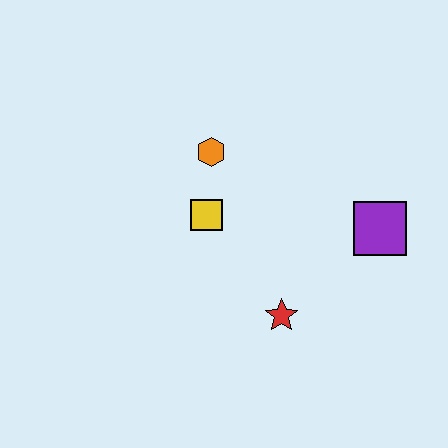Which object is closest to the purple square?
The red star is closest to the purple square.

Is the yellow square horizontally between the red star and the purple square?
No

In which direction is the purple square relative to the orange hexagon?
The purple square is to the right of the orange hexagon.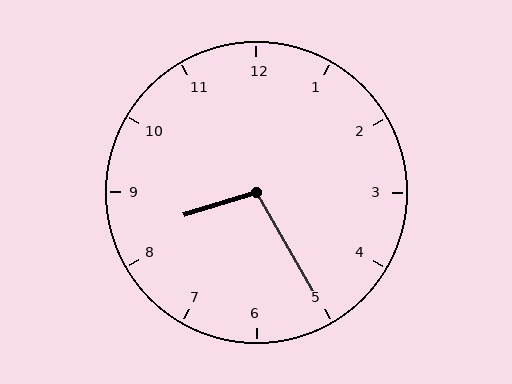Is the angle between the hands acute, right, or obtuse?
It is obtuse.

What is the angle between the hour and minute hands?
Approximately 102 degrees.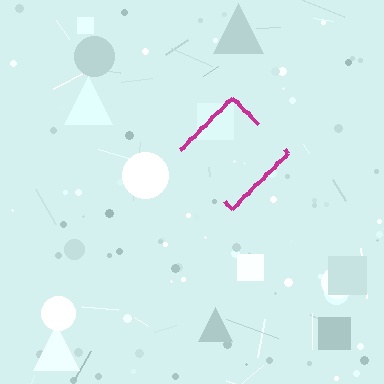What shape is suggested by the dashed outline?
The dashed outline suggests a diamond.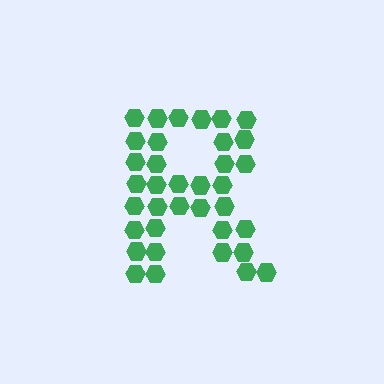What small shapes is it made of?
It is made of small hexagons.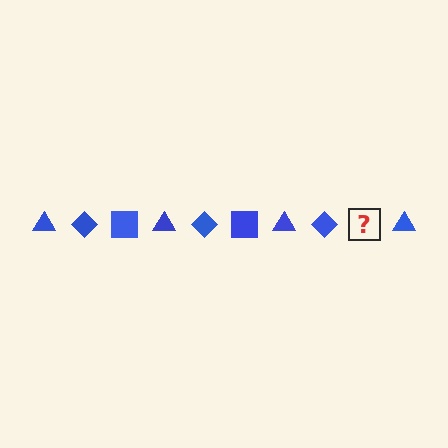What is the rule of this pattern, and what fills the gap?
The rule is that the pattern cycles through triangle, diamond, square shapes in blue. The gap should be filled with a blue square.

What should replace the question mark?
The question mark should be replaced with a blue square.